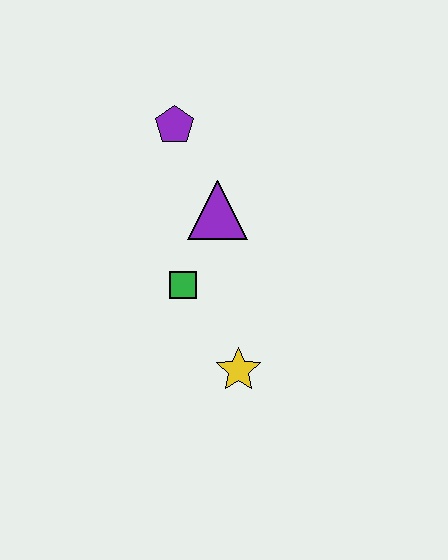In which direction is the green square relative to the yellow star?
The green square is above the yellow star.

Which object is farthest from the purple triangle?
The yellow star is farthest from the purple triangle.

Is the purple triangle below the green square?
No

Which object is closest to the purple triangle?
The green square is closest to the purple triangle.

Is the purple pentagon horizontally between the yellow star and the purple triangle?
No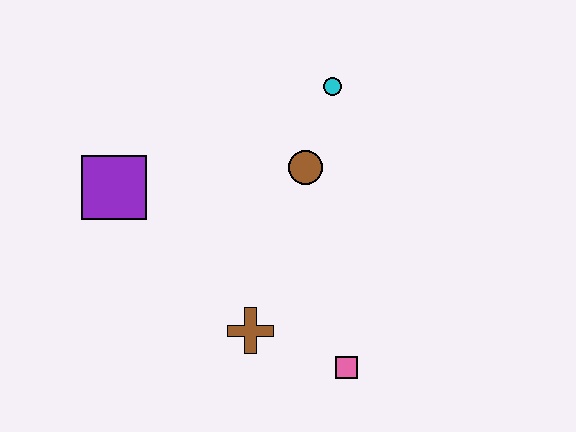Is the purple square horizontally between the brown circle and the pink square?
No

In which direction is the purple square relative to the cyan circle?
The purple square is to the left of the cyan circle.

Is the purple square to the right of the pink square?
No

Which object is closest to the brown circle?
The cyan circle is closest to the brown circle.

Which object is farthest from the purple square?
The pink square is farthest from the purple square.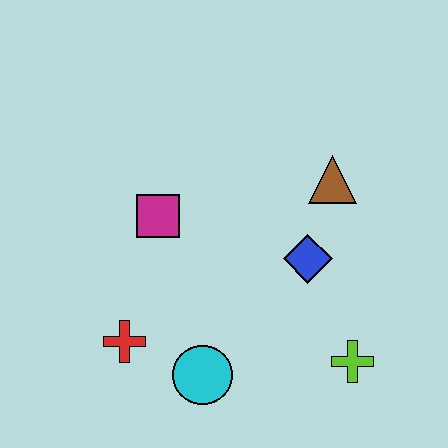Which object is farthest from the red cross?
The brown triangle is farthest from the red cross.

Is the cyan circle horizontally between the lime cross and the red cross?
Yes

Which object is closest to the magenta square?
The red cross is closest to the magenta square.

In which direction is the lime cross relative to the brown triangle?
The lime cross is below the brown triangle.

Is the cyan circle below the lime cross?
Yes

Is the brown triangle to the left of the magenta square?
No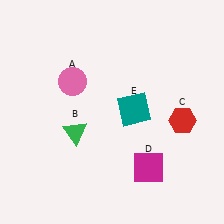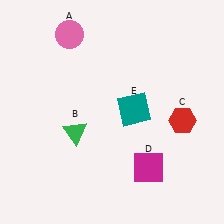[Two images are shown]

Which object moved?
The pink circle (A) moved up.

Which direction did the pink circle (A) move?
The pink circle (A) moved up.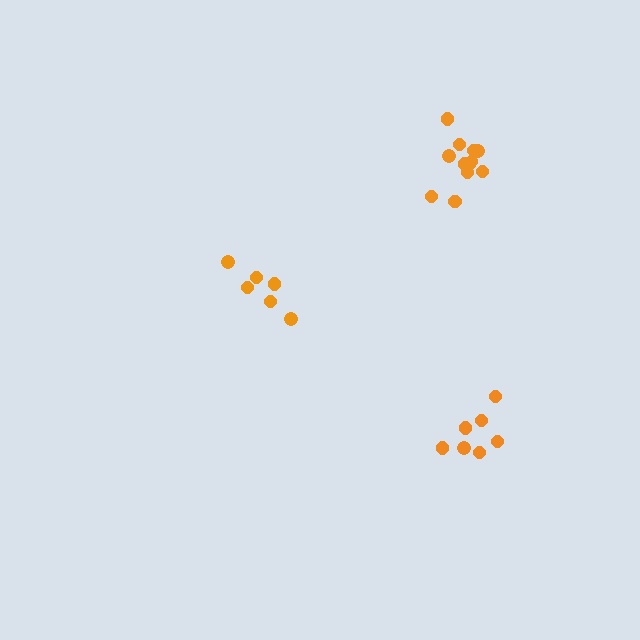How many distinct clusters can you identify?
There are 3 distinct clusters.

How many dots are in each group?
Group 1: 6 dots, Group 2: 12 dots, Group 3: 7 dots (25 total).